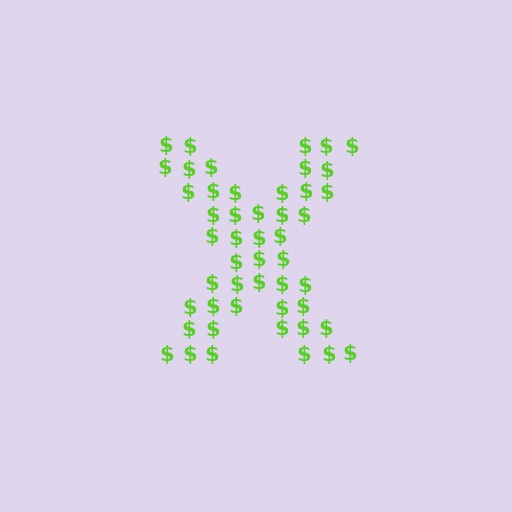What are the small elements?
The small elements are dollar signs.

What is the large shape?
The large shape is the letter X.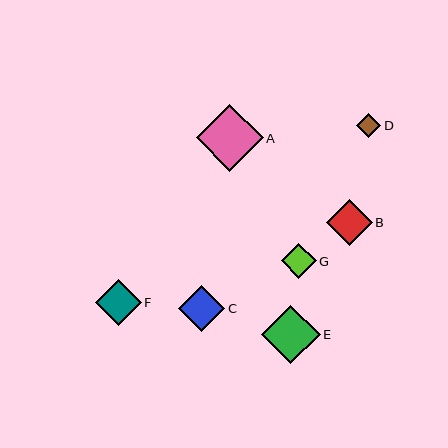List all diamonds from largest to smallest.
From largest to smallest: A, E, C, B, F, G, D.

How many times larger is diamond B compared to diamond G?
Diamond B is approximately 1.3 times the size of diamond G.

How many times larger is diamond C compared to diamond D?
Diamond C is approximately 1.9 times the size of diamond D.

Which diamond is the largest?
Diamond A is the largest with a size of approximately 67 pixels.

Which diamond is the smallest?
Diamond D is the smallest with a size of approximately 24 pixels.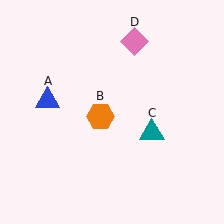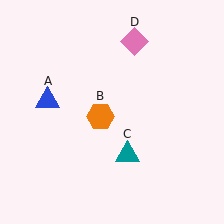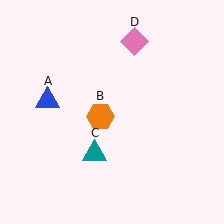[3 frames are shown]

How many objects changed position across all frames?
1 object changed position: teal triangle (object C).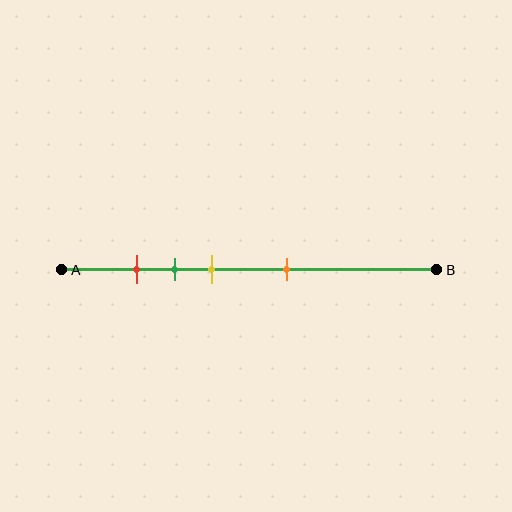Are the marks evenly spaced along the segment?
No, the marks are not evenly spaced.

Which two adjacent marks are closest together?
The red and green marks are the closest adjacent pair.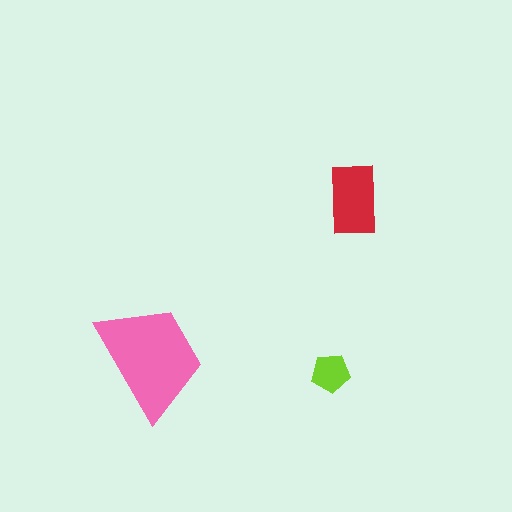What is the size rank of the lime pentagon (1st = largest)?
3rd.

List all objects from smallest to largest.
The lime pentagon, the red rectangle, the pink trapezoid.